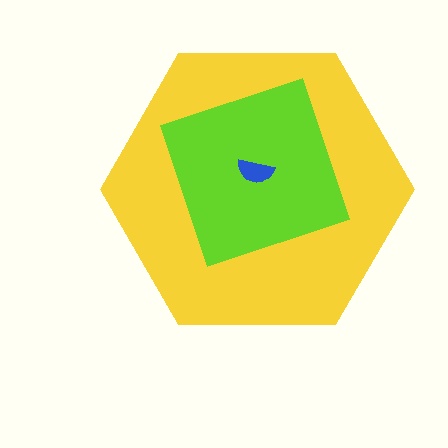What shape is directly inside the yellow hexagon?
The lime square.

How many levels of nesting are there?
3.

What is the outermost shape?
The yellow hexagon.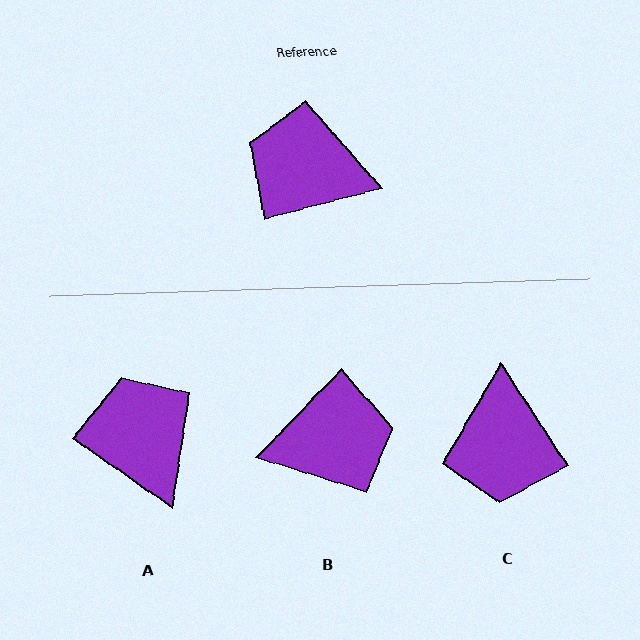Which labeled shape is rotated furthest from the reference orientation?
B, about 149 degrees away.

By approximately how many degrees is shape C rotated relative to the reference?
Approximately 109 degrees counter-clockwise.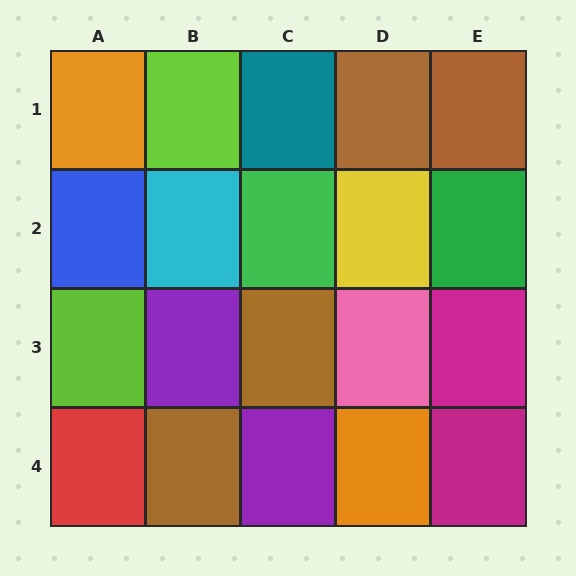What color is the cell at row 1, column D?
Brown.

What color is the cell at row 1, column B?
Lime.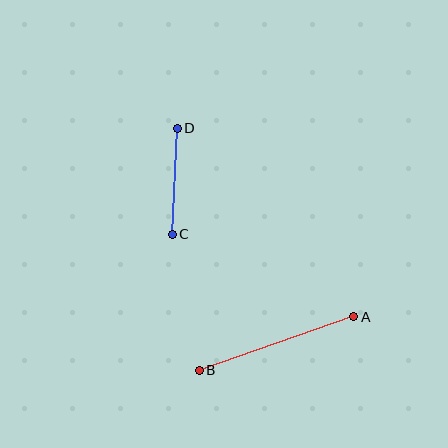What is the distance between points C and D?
The distance is approximately 106 pixels.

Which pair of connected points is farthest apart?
Points A and B are farthest apart.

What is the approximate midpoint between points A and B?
The midpoint is at approximately (276, 344) pixels.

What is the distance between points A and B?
The distance is approximately 164 pixels.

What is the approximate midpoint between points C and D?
The midpoint is at approximately (175, 181) pixels.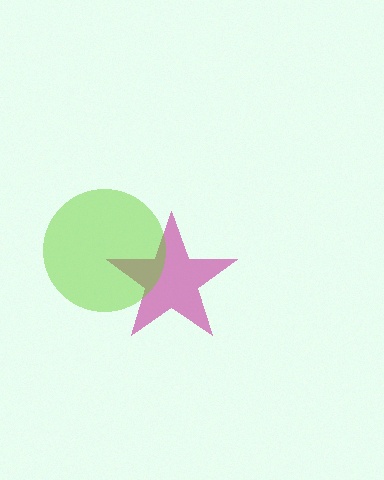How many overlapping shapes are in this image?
There are 2 overlapping shapes in the image.